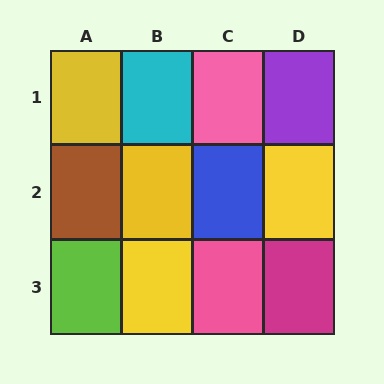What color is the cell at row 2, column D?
Yellow.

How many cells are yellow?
4 cells are yellow.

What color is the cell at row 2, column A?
Brown.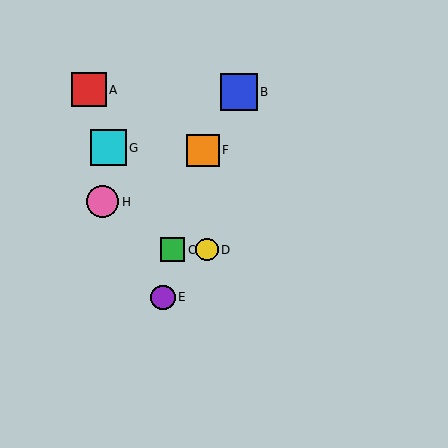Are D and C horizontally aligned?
Yes, both are at y≈250.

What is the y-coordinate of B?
Object B is at y≈92.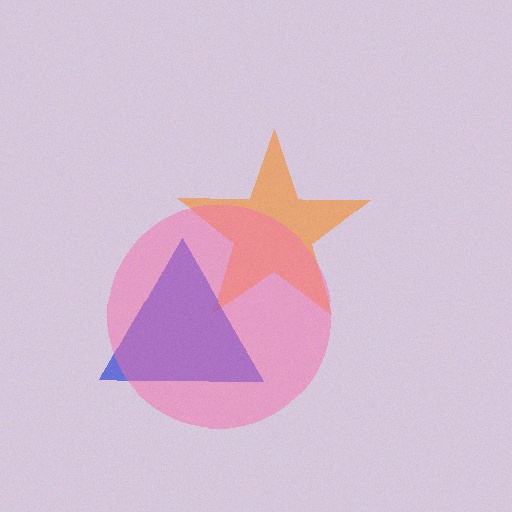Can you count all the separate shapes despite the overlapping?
Yes, there are 3 separate shapes.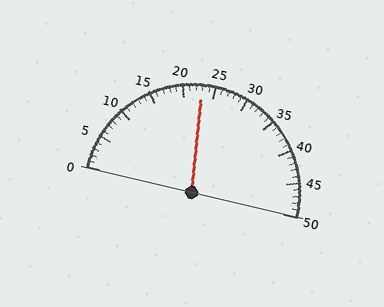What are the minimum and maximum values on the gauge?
The gauge ranges from 0 to 50.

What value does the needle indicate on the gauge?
The needle indicates approximately 23.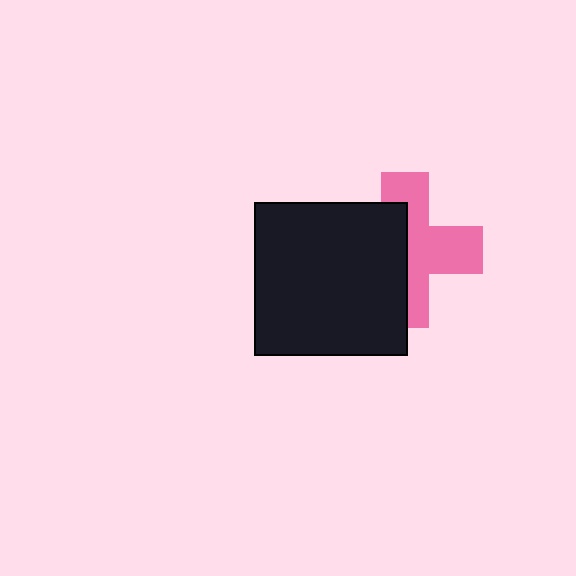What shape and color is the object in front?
The object in front is a black square.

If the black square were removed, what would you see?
You would see the complete pink cross.